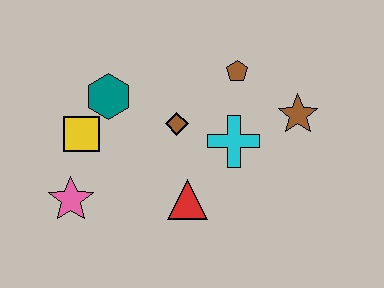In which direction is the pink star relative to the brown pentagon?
The pink star is to the left of the brown pentagon.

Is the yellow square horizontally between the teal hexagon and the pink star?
Yes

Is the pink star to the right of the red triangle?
No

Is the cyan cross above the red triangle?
Yes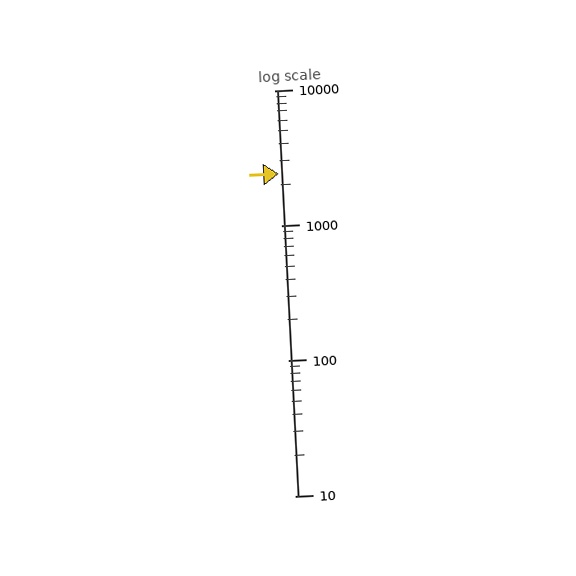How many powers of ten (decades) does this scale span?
The scale spans 3 decades, from 10 to 10000.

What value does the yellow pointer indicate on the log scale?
The pointer indicates approximately 2400.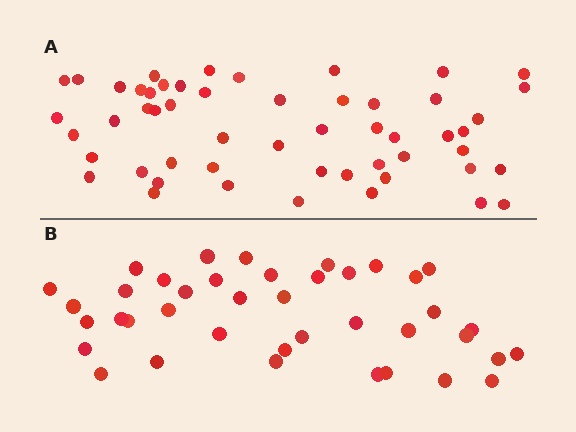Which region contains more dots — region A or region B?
Region A (the top region) has more dots.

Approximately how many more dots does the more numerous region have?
Region A has approximately 15 more dots than region B.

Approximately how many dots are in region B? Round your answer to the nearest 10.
About 40 dots.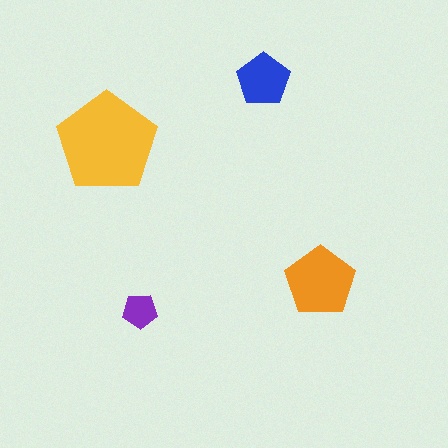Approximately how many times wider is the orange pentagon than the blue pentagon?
About 1.5 times wider.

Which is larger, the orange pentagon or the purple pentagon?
The orange one.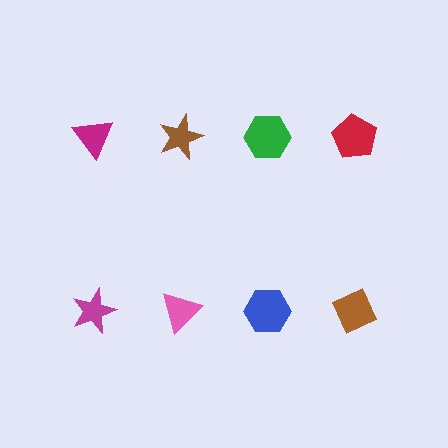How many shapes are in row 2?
4 shapes.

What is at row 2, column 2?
A pink triangle.